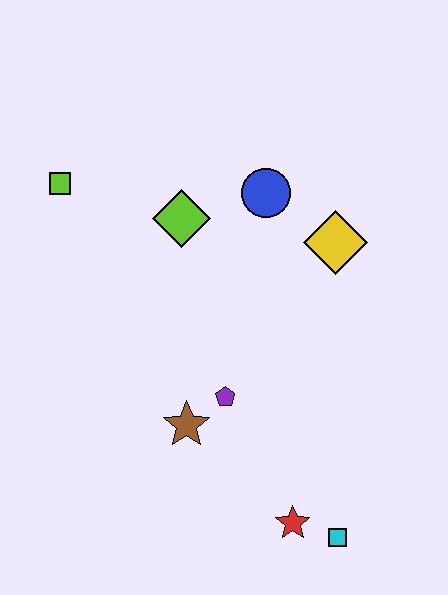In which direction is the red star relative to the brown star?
The red star is to the right of the brown star.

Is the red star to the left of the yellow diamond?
Yes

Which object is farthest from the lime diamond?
The cyan square is farthest from the lime diamond.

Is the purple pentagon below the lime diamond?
Yes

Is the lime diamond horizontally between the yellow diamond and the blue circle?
No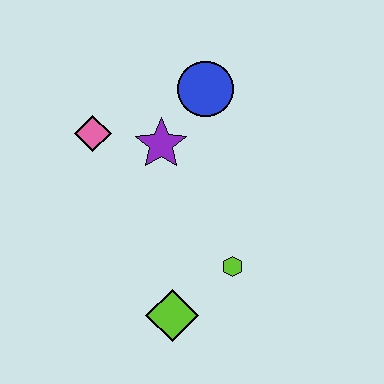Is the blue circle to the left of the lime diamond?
No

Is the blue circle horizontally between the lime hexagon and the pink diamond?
Yes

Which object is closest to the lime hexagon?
The lime diamond is closest to the lime hexagon.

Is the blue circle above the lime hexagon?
Yes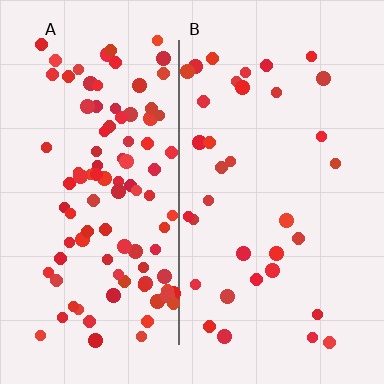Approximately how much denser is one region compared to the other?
Approximately 3.0× — region A over region B.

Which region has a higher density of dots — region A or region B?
A (the left).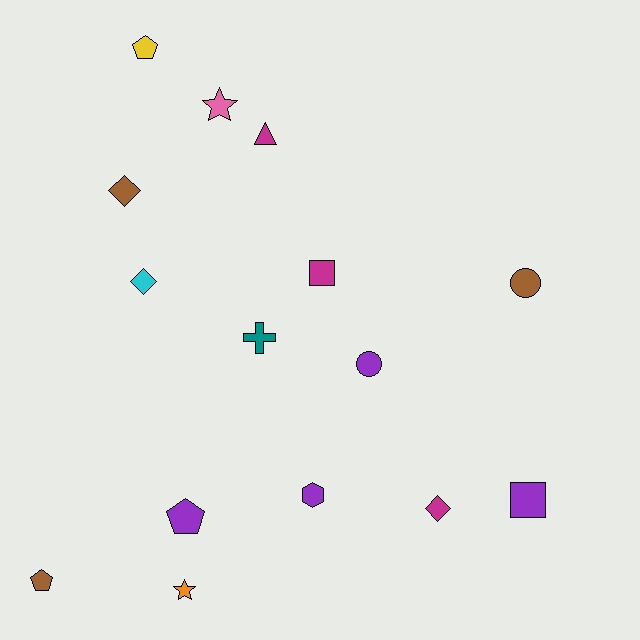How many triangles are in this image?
There is 1 triangle.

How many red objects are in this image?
There are no red objects.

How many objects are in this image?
There are 15 objects.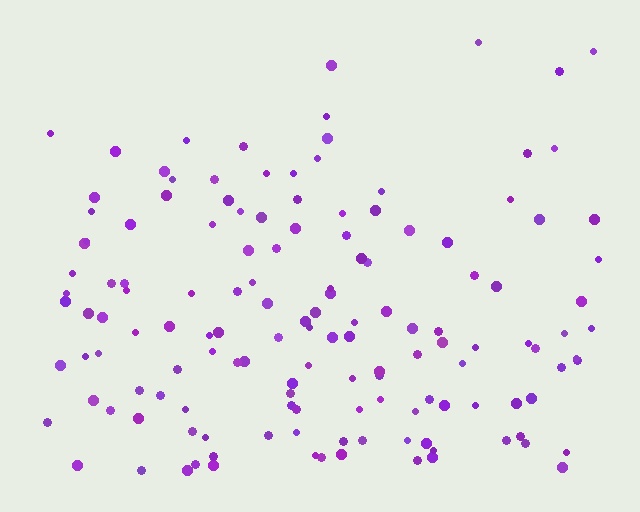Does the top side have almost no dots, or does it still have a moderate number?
Still a moderate number, just noticeably fewer than the bottom.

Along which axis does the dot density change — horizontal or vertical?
Vertical.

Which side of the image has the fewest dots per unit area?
The top.